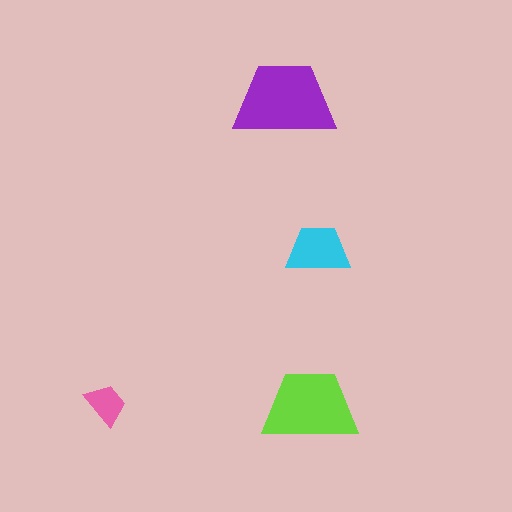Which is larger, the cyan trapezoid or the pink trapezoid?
The cyan one.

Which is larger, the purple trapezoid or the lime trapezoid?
The purple one.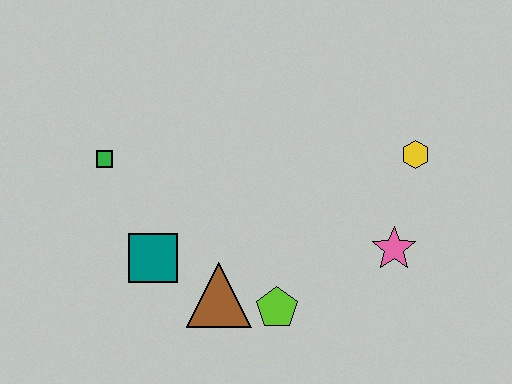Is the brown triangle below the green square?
Yes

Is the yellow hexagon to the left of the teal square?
No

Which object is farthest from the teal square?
The yellow hexagon is farthest from the teal square.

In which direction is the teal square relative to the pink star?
The teal square is to the left of the pink star.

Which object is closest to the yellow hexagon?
The pink star is closest to the yellow hexagon.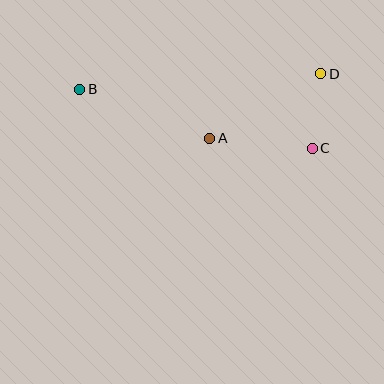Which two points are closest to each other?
Points C and D are closest to each other.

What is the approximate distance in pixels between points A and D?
The distance between A and D is approximately 128 pixels.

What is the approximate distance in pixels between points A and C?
The distance between A and C is approximately 103 pixels.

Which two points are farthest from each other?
Points B and D are farthest from each other.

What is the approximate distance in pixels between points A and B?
The distance between A and B is approximately 139 pixels.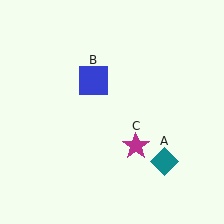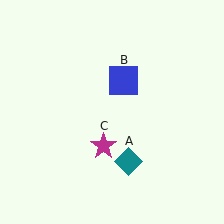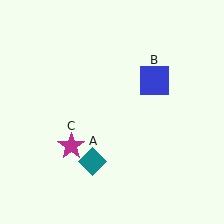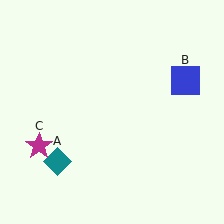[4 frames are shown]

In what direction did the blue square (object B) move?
The blue square (object B) moved right.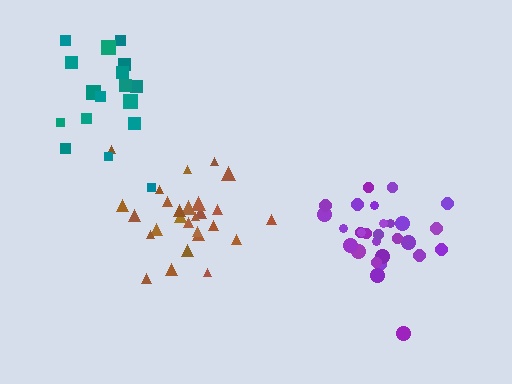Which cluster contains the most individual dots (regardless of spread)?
Brown (28).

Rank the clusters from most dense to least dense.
purple, brown, teal.